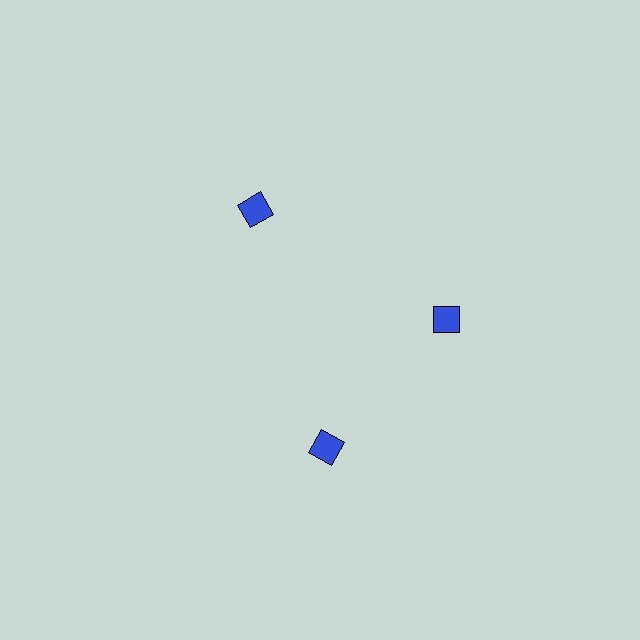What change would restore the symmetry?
The symmetry would be restored by rotating it back into even spacing with its neighbors so that all 3 diamonds sit at equal angles and equal distance from the center.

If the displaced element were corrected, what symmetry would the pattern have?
It would have 3-fold rotational symmetry — the pattern would map onto itself every 120 degrees.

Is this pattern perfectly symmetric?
No. The 3 blue diamonds are arranged in a ring, but one element near the 7 o'clock position is rotated out of alignment along the ring, breaking the 3-fold rotational symmetry.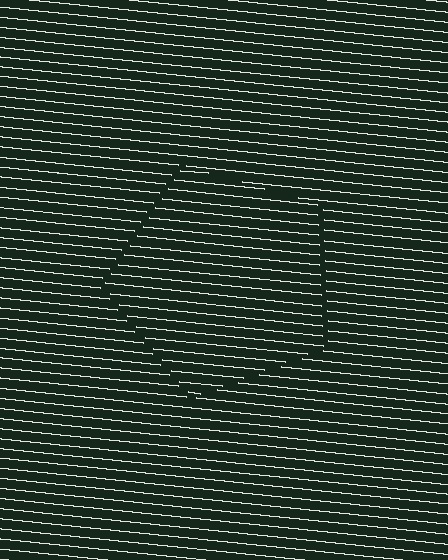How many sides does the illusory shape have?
5 sides — the line-ends trace a pentagon.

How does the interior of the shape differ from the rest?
The interior of the shape contains the same grating, shifted by half a period — the contour is defined by the phase discontinuity where line-ends from the inner and outer gratings abut.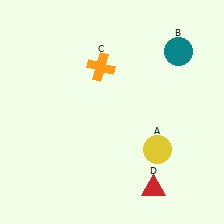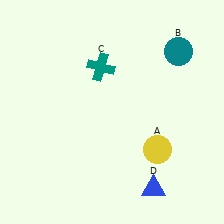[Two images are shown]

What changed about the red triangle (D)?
In Image 1, D is red. In Image 2, it changed to blue.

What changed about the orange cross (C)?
In Image 1, C is orange. In Image 2, it changed to teal.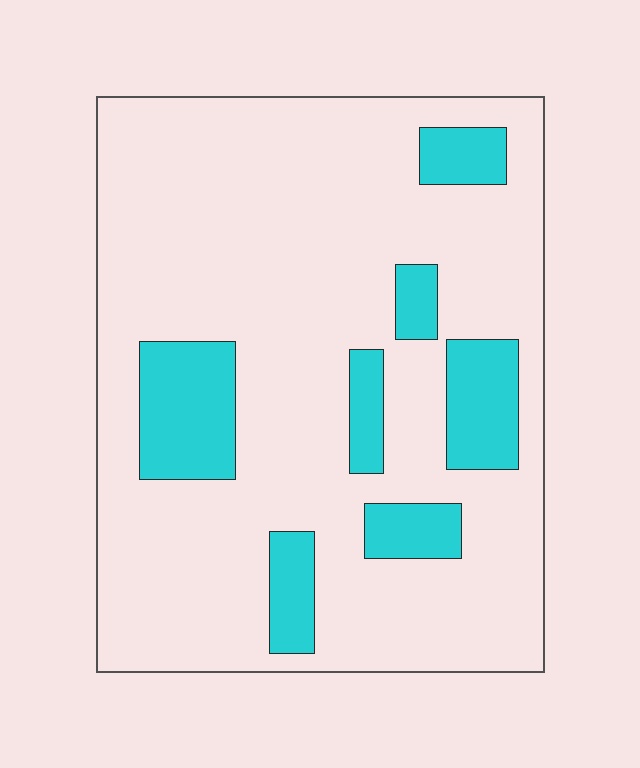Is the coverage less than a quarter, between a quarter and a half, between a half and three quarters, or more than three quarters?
Less than a quarter.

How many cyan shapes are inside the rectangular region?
7.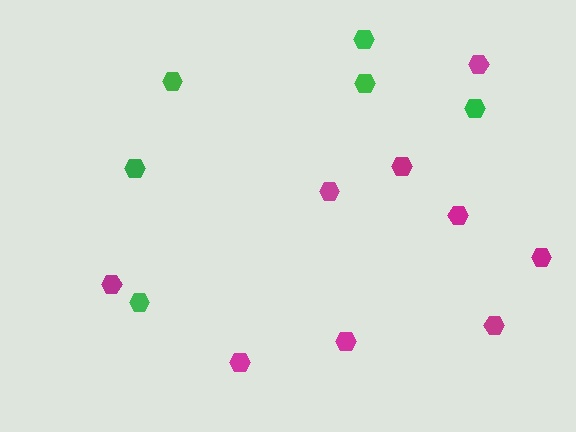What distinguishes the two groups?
There are 2 groups: one group of magenta hexagons (9) and one group of green hexagons (6).